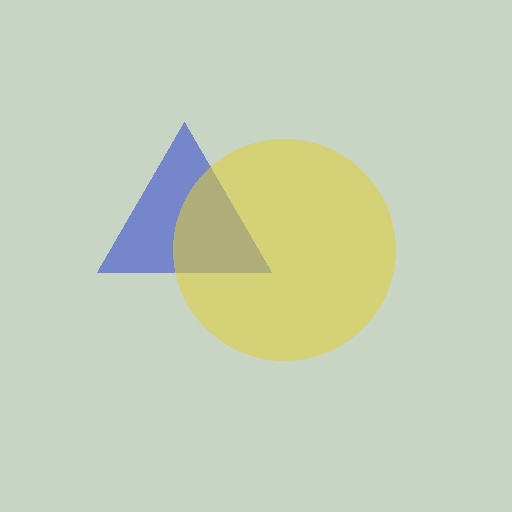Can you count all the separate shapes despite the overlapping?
Yes, there are 2 separate shapes.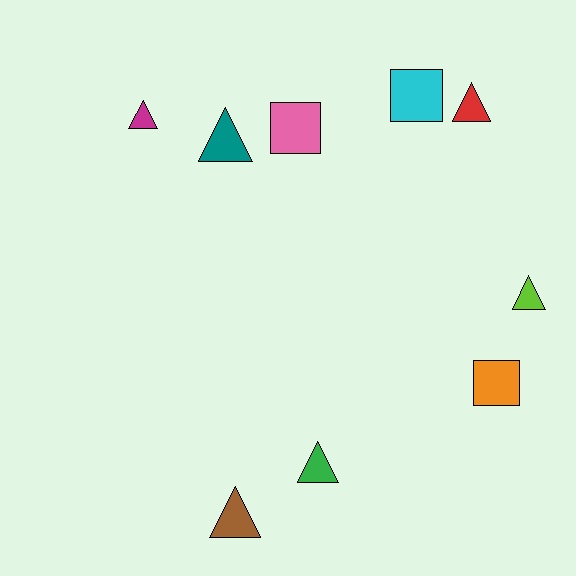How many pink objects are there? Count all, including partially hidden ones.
There is 1 pink object.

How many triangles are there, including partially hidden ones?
There are 6 triangles.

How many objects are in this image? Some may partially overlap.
There are 9 objects.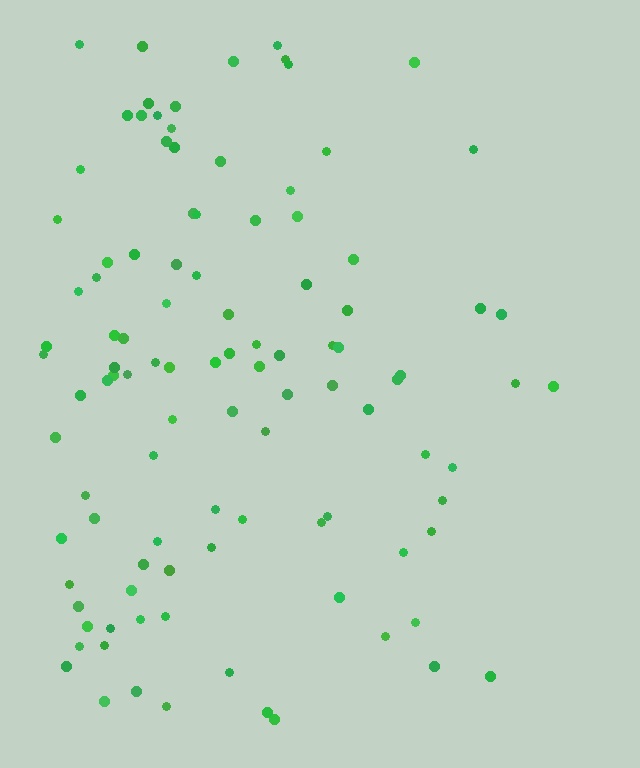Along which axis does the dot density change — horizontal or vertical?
Horizontal.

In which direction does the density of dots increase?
From right to left, with the left side densest.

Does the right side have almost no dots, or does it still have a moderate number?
Still a moderate number, just noticeably fewer than the left.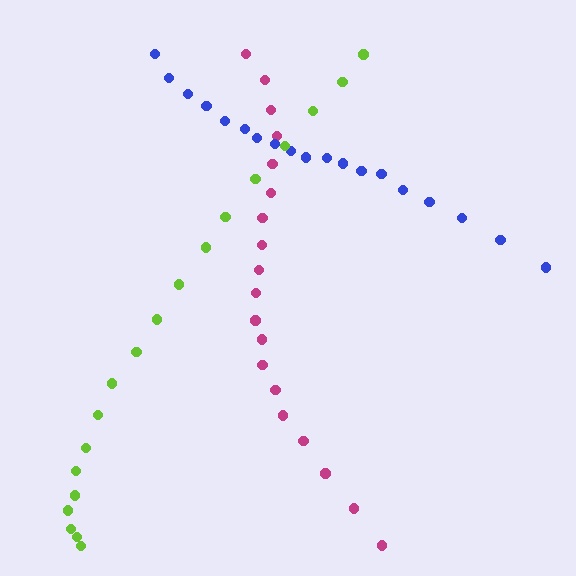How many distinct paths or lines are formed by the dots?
There are 3 distinct paths.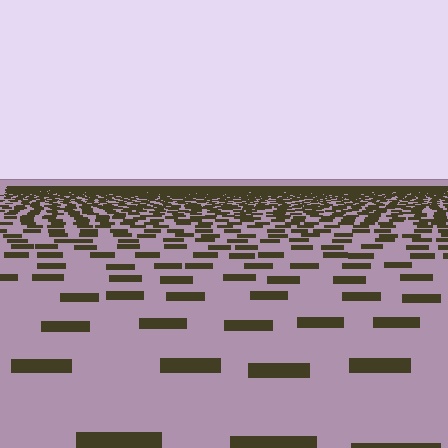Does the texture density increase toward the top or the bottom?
Density increases toward the top.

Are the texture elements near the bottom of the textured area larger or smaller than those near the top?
Larger. Near the bottom, elements are closer to the viewer and appear at a bigger on-screen size.